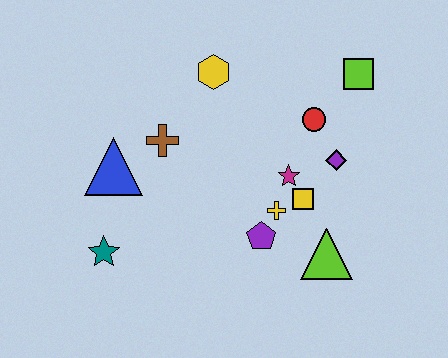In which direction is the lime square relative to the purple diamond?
The lime square is above the purple diamond.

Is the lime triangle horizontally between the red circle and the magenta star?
No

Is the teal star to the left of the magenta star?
Yes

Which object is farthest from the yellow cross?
The teal star is farthest from the yellow cross.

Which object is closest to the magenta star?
The yellow square is closest to the magenta star.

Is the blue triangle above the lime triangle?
Yes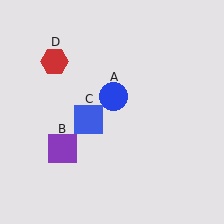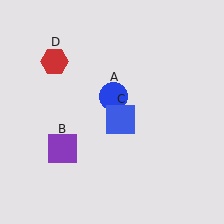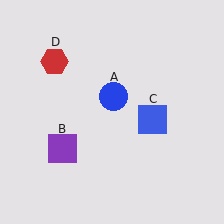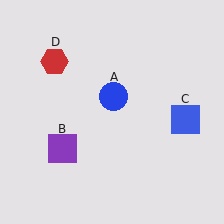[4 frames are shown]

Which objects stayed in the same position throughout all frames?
Blue circle (object A) and purple square (object B) and red hexagon (object D) remained stationary.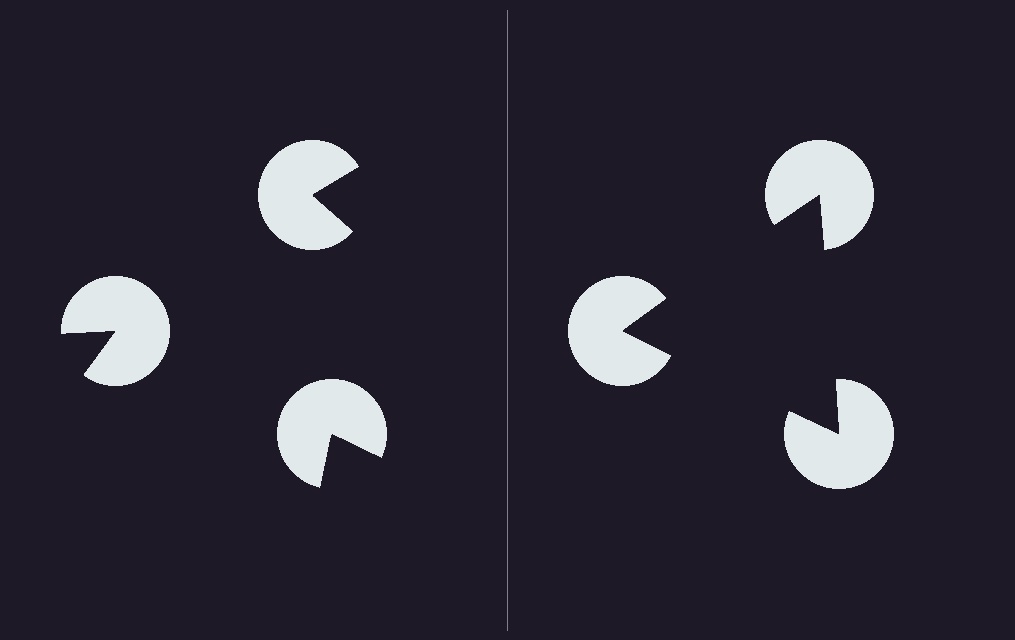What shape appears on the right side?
An illusory triangle.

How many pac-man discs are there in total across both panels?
6 — 3 on each side.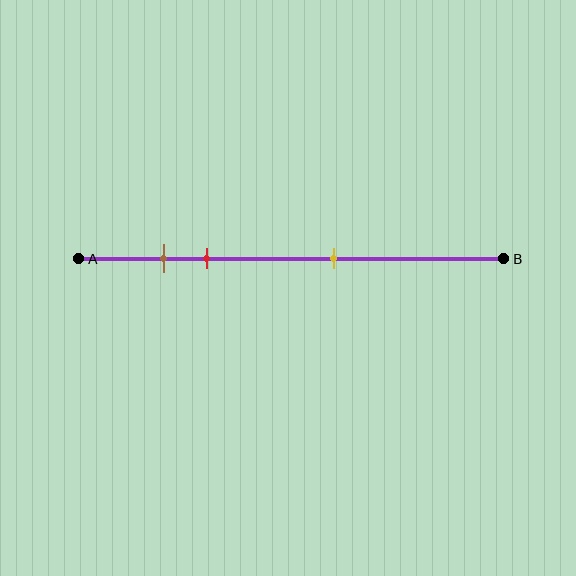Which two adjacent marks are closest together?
The brown and red marks are the closest adjacent pair.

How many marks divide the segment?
There are 3 marks dividing the segment.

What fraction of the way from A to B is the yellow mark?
The yellow mark is approximately 60% (0.6) of the way from A to B.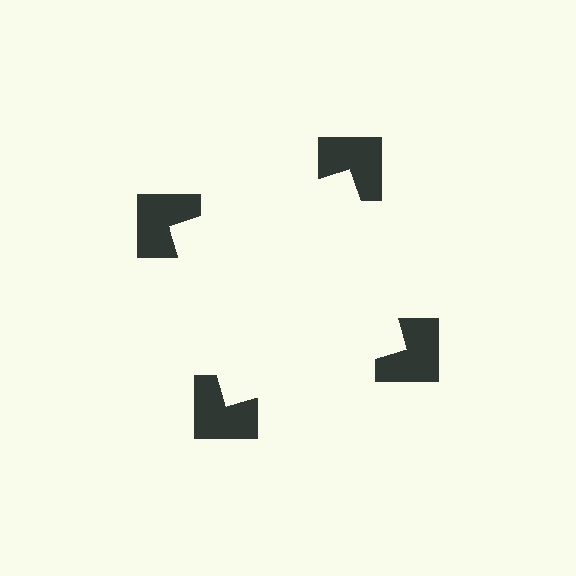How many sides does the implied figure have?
4 sides.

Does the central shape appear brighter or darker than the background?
It typically appears slightly brighter than the background, even though no actual brightness change is drawn.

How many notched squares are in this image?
There are 4 — one at each vertex of the illusory square.